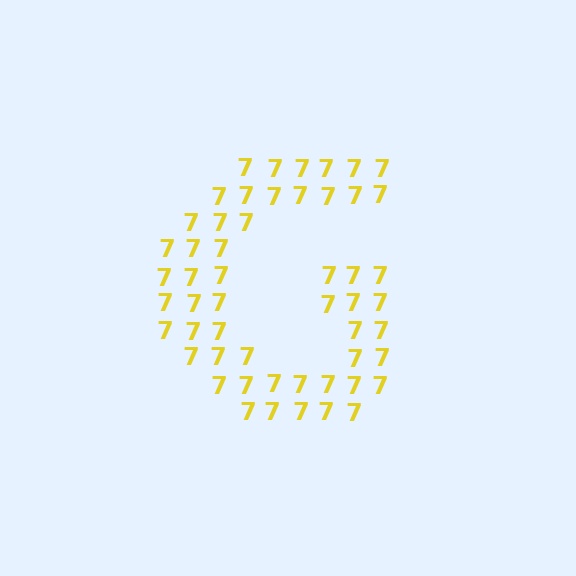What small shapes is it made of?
It is made of small digit 7's.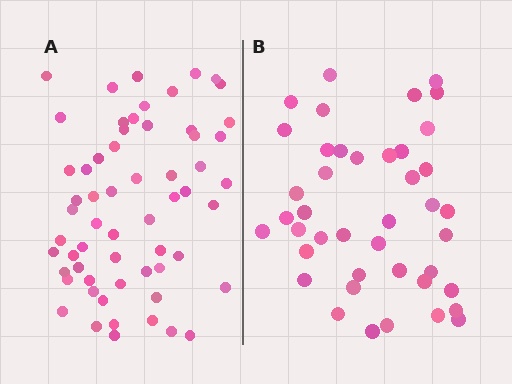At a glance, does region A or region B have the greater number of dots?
Region A (the left region) has more dots.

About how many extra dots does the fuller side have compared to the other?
Region A has approximately 20 more dots than region B.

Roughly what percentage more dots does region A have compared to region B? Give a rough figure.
About 45% more.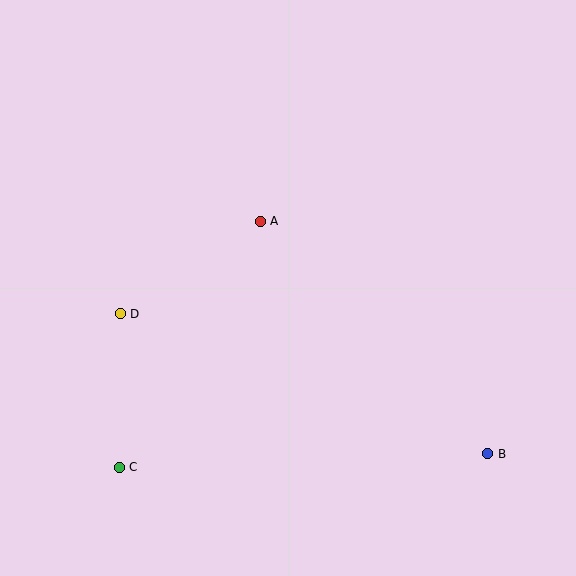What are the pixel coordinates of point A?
Point A is at (260, 221).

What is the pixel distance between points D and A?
The distance between D and A is 168 pixels.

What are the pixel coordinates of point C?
Point C is at (119, 467).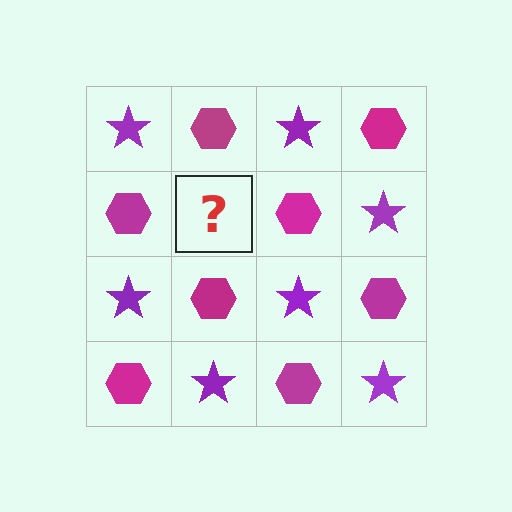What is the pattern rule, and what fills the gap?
The rule is that it alternates purple star and magenta hexagon in a checkerboard pattern. The gap should be filled with a purple star.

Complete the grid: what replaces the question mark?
The question mark should be replaced with a purple star.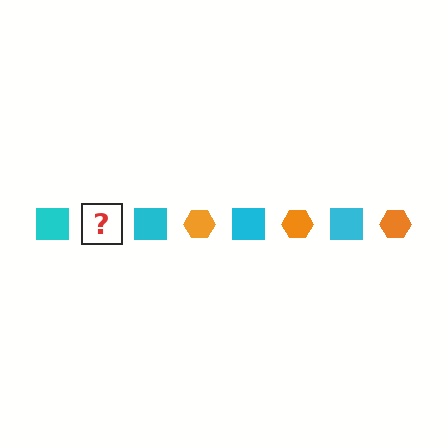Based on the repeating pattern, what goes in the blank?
The blank should be an orange hexagon.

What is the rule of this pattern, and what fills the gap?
The rule is that the pattern alternates between cyan square and orange hexagon. The gap should be filled with an orange hexagon.